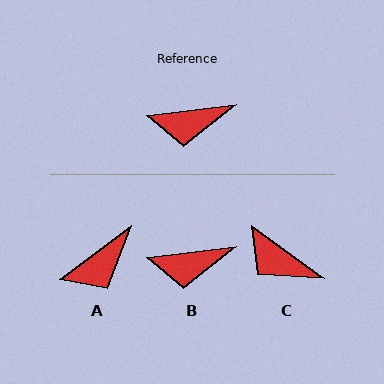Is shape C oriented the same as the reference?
No, it is off by about 42 degrees.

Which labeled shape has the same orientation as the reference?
B.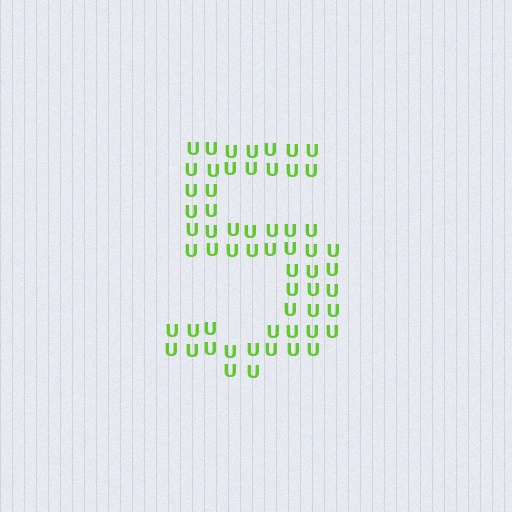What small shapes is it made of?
It is made of small letter U's.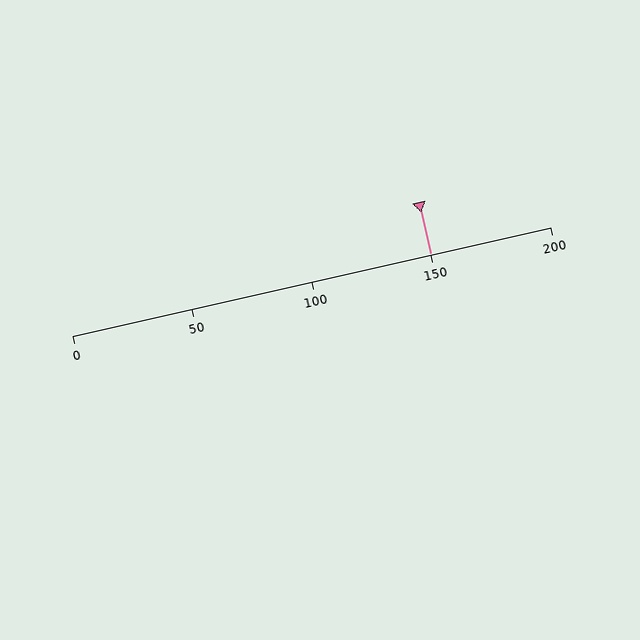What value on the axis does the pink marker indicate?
The marker indicates approximately 150.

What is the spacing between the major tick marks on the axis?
The major ticks are spaced 50 apart.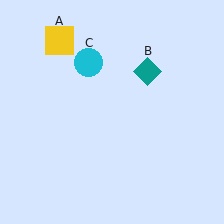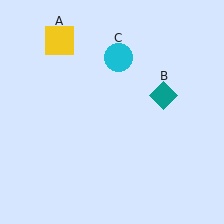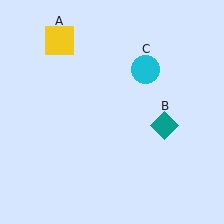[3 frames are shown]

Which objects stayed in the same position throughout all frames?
Yellow square (object A) remained stationary.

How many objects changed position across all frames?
2 objects changed position: teal diamond (object B), cyan circle (object C).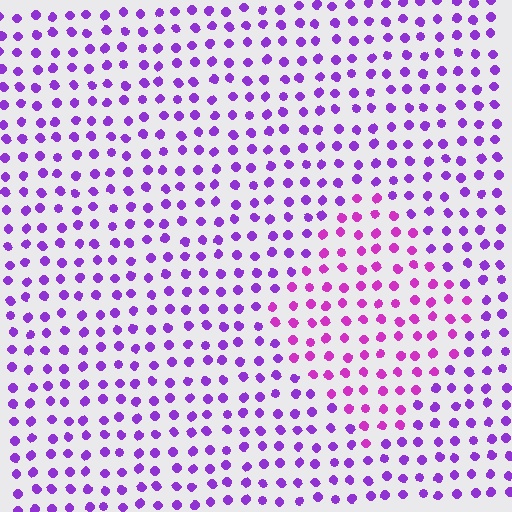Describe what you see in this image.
The image is filled with small purple elements in a uniform arrangement. A diamond-shaped region is visible where the elements are tinted to a slightly different hue, forming a subtle color boundary.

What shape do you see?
I see a diamond.